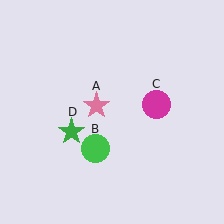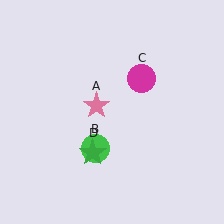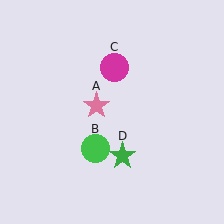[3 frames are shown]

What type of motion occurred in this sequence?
The magenta circle (object C), green star (object D) rotated counterclockwise around the center of the scene.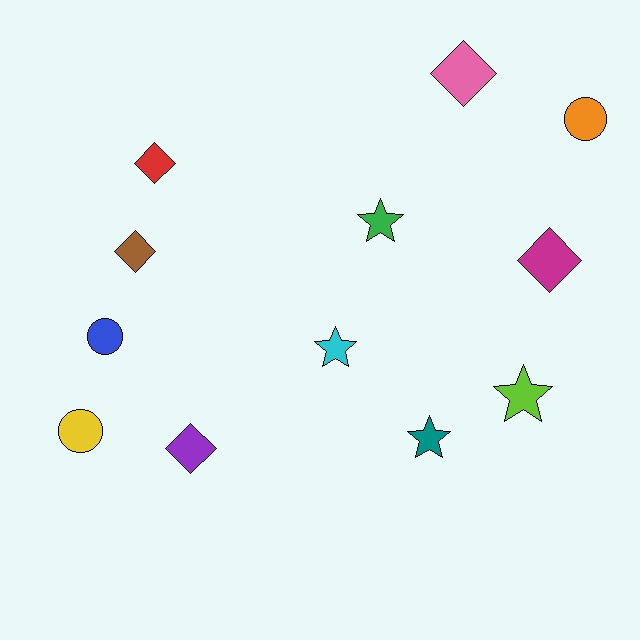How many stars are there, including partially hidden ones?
There are 4 stars.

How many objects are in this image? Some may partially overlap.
There are 12 objects.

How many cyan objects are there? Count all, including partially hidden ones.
There is 1 cyan object.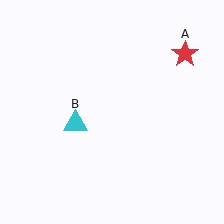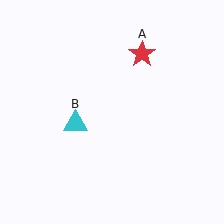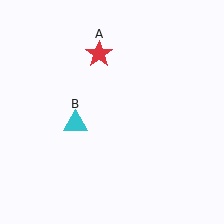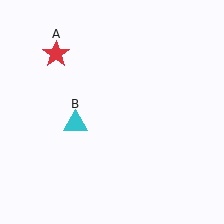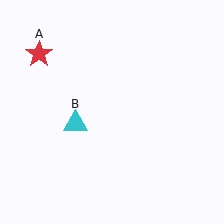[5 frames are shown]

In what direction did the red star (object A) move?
The red star (object A) moved left.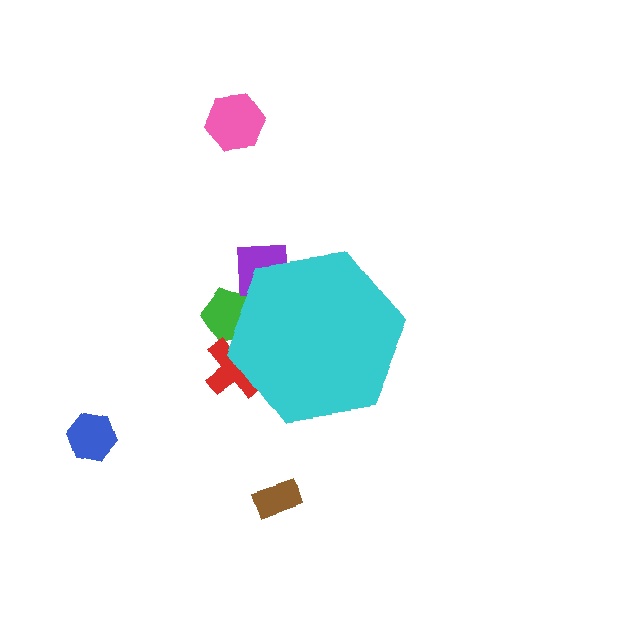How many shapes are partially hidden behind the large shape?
3 shapes are partially hidden.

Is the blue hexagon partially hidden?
No, the blue hexagon is fully visible.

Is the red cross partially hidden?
Yes, the red cross is partially hidden behind the cyan hexagon.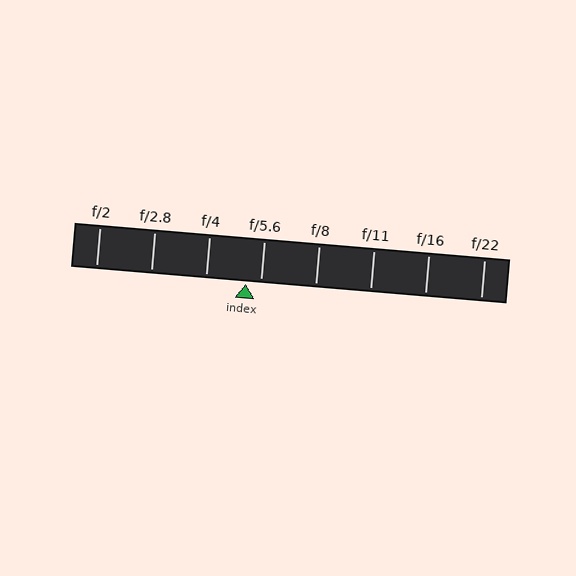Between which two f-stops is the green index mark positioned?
The index mark is between f/4 and f/5.6.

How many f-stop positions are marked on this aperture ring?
There are 8 f-stop positions marked.